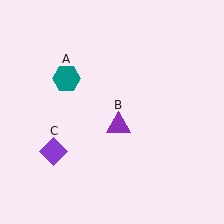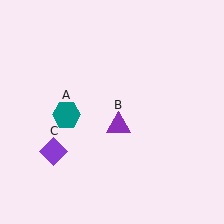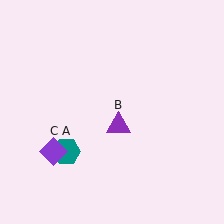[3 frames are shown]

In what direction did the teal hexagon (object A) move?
The teal hexagon (object A) moved down.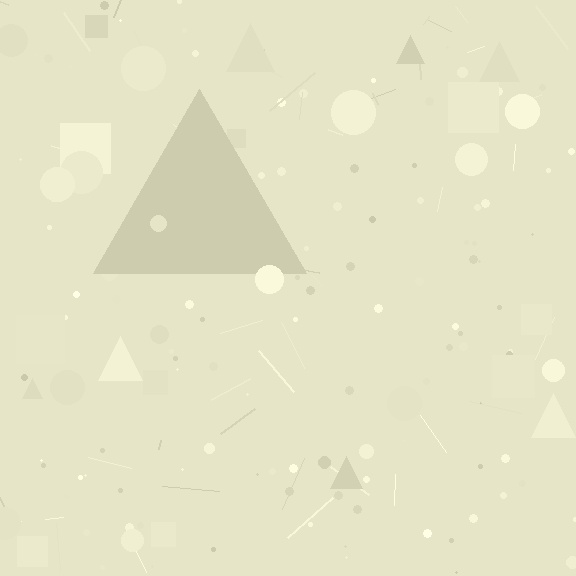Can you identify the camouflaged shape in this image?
The camouflaged shape is a triangle.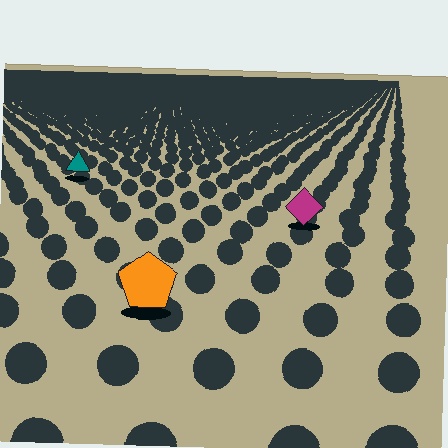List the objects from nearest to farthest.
From nearest to farthest: the orange pentagon, the magenta diamond, the teal triangle.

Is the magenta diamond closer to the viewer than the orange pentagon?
No. The orange pentagon is closer — you can tell from the texture gradient: the ground texture is coarser near it.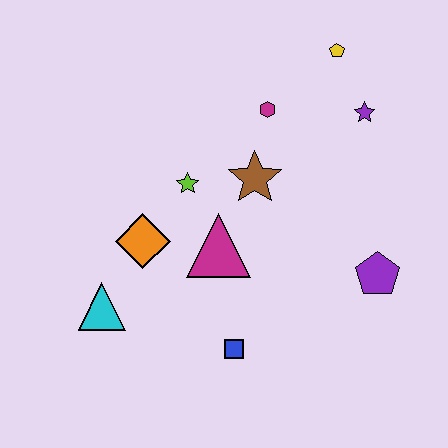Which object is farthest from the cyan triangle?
The yellow pentagon is farthest from the cyan triangle.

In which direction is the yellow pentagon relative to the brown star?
The yellow pentagon is above the brown star.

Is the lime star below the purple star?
Yes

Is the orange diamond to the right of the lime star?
No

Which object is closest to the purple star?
The yellow pentagon is closest to the purple star.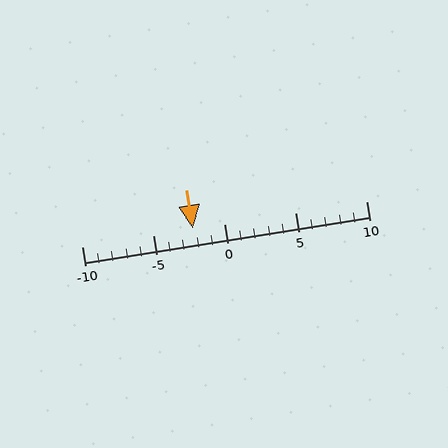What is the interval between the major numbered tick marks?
The major tick marks are spaced 5 units apart.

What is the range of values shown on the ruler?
The ruler shows values from -10 to 10.